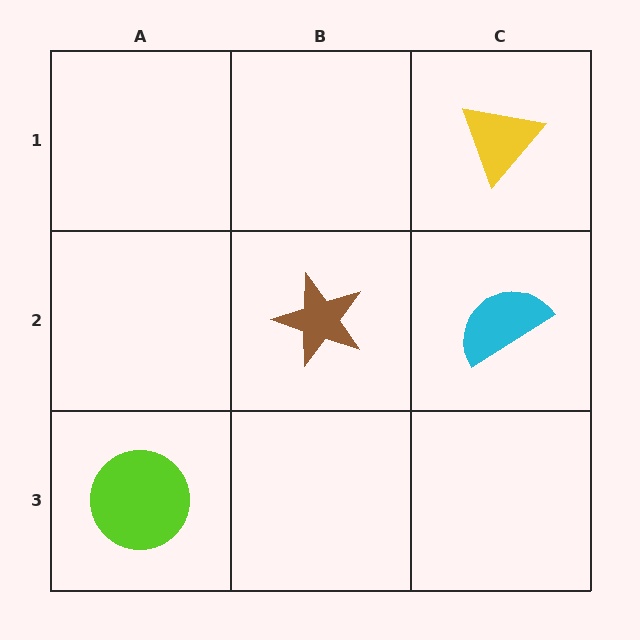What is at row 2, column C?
A cyan semicircle.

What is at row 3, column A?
A lime circle.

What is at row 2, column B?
A brown star.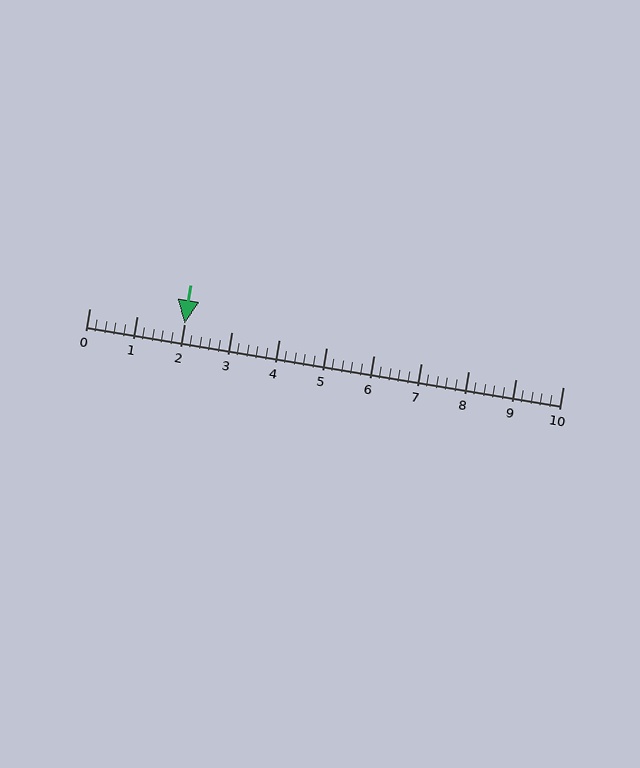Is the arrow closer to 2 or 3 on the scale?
The arrow is closer to 2.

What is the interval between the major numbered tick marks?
The major tick marks are spaced 1 units apart.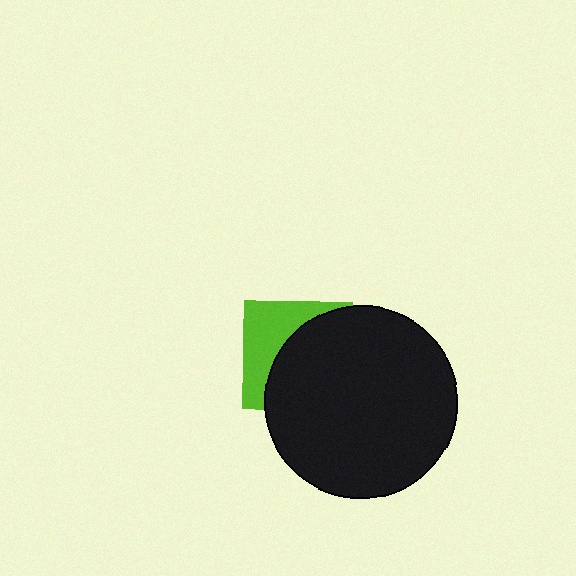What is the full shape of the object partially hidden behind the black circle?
The partially hidden object is a lime square.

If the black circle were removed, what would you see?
You would see the complete lime square.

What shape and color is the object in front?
The object in front is a black circle.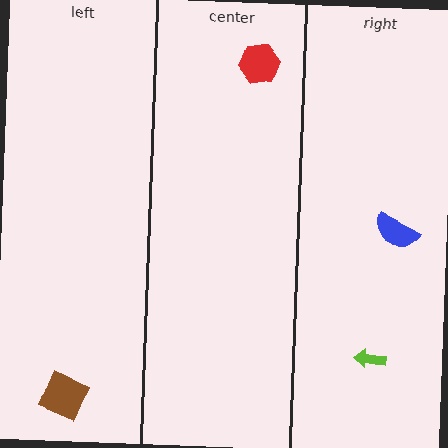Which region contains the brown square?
The left region.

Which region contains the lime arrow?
The right region.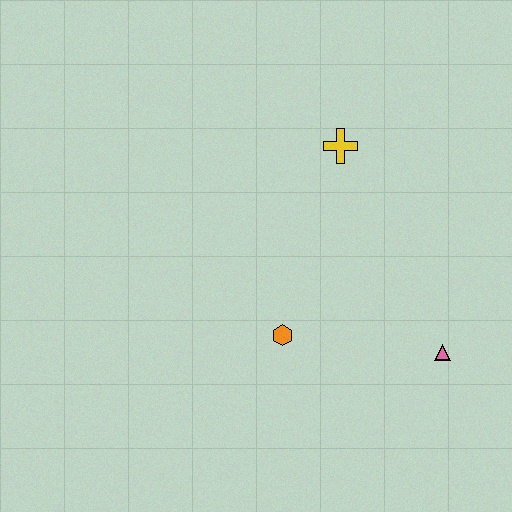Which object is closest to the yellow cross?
The orange hexagon is closest to the yellow cross.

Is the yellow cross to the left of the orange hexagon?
No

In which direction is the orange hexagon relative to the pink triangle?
The orange hexagon is to the left of the pink triangle.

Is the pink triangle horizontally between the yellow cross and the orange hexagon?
No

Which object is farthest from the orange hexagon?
The yellow cross is farthest from the orange hexagon.